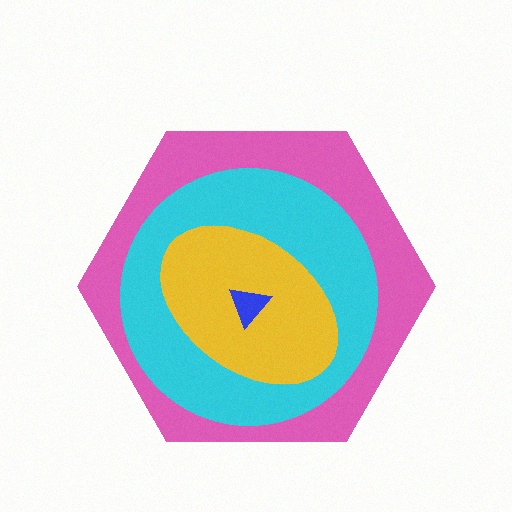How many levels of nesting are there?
4.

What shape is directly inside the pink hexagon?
The cyan circle.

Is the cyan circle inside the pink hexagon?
Yes.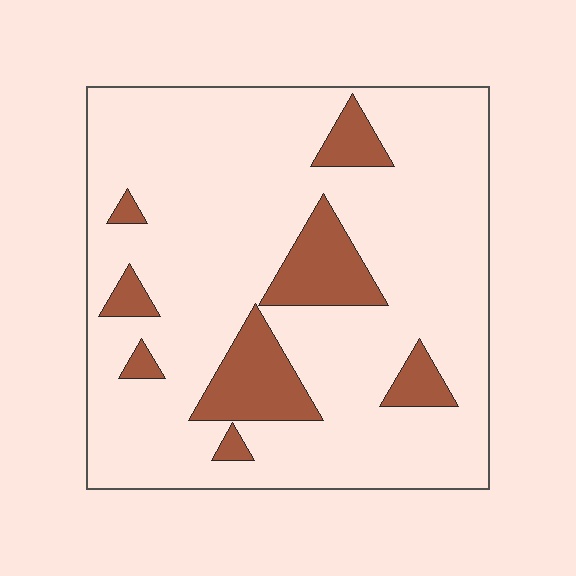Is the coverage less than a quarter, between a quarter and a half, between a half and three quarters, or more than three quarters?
Less than a quarter.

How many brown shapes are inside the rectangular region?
8.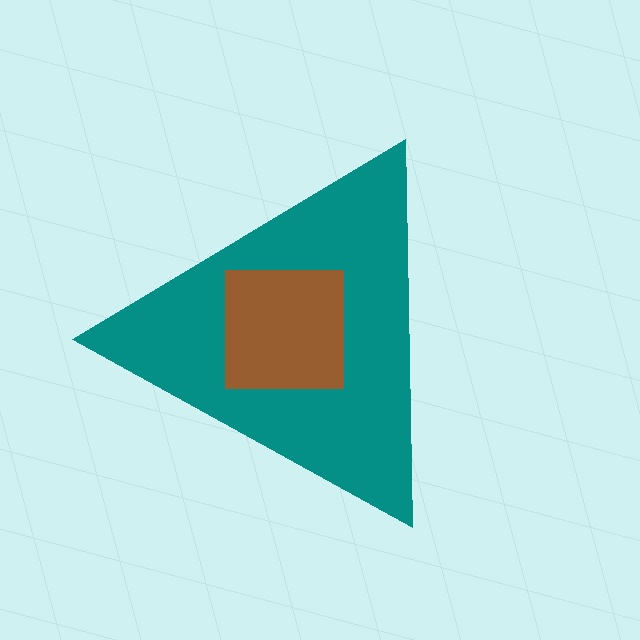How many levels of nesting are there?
2.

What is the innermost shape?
The brown square.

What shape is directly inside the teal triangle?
The brown square.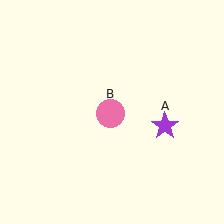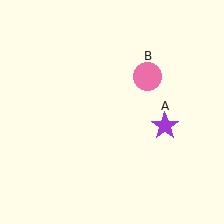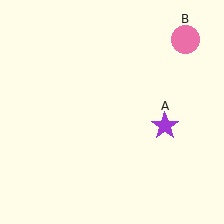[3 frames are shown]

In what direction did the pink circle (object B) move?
The pink circle (object B) moved up and to the right.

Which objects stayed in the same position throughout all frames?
Purple star (object A) remained stationary.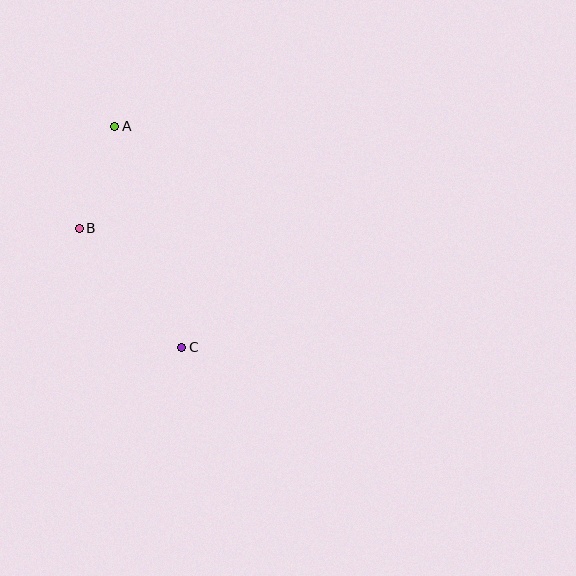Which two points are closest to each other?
Points A and B are closest to each other.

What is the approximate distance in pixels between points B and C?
The distance between B and C is approximately 157 pixels.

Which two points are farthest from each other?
Points A and C are farthest from each other.